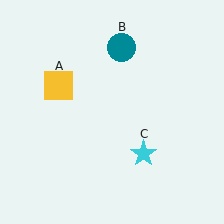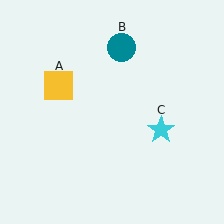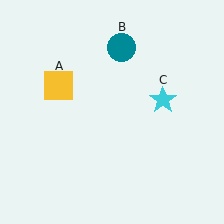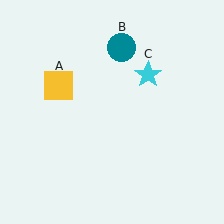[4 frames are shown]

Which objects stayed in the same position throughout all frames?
Yellow square (object A) and teal circle (object B) remained stationary.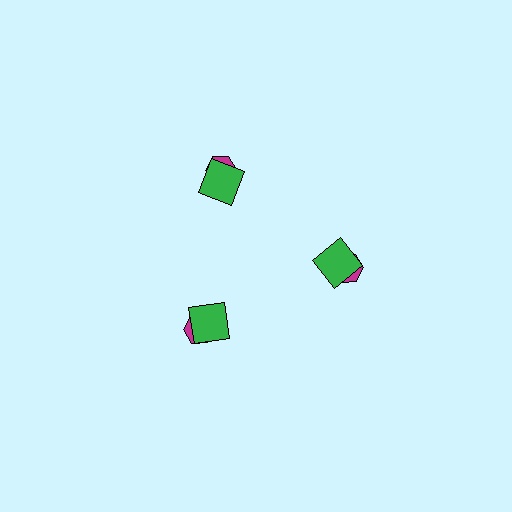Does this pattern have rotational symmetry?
Yes, this pattern has 3-fold rotational symmetry. It looks the same after rotating 120 degrees around the center.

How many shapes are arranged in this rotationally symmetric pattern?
There are 6 shapes, arranged in 3 groups of 2.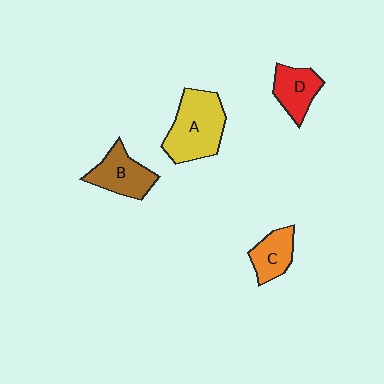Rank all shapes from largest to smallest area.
From largest to smallest: A (yellow), B (brown), D (red), C (orange).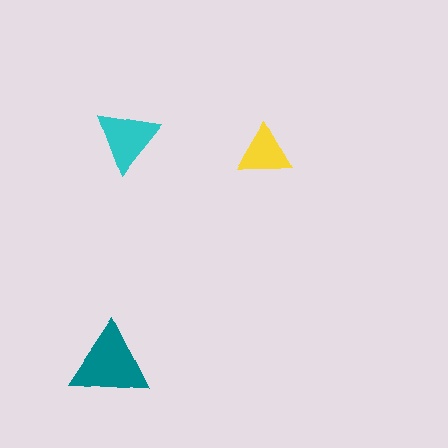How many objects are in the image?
There are 3 objects in the image.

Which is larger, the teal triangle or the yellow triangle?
The teal one.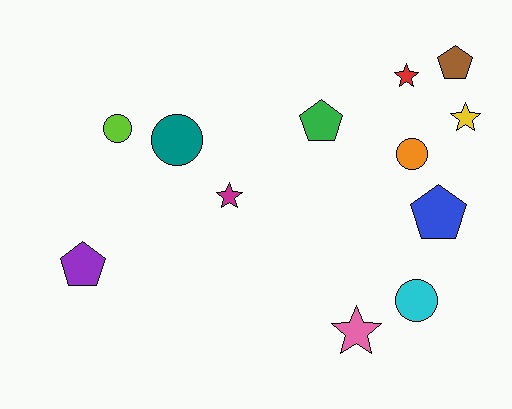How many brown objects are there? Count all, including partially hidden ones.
There is 1 brown object.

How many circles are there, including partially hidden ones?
There are 4 circles.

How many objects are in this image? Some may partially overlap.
There are 12 objects.